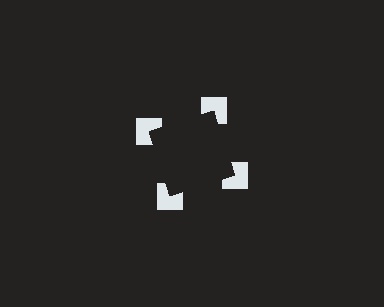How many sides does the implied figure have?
4 sides.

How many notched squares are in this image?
There are 4 — one at each vertex of the illusory square.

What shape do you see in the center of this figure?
An illusory square — its edges are inferred from the aligned wedge cuts in the notched squares, not physically drawn.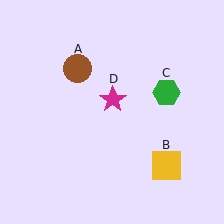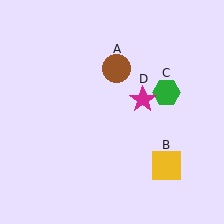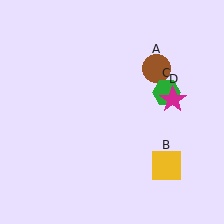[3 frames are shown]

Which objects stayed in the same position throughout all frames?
Yellow square (object B) and green hexagon (object C) remained stationary.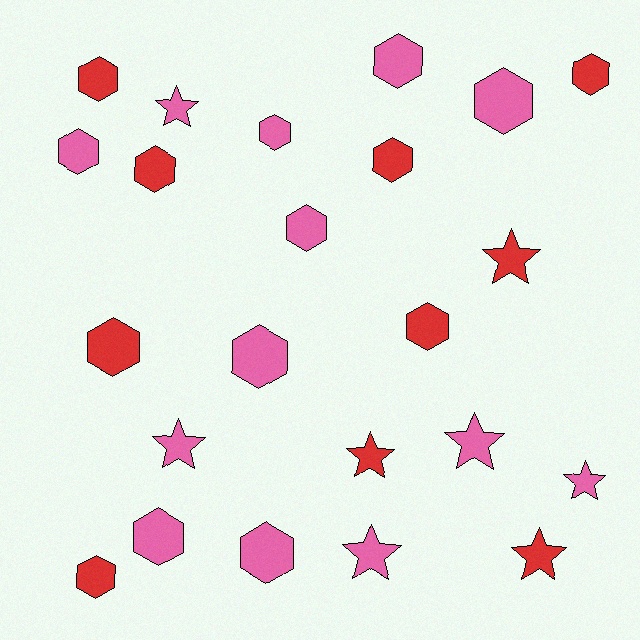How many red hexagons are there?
There are 7 red hexagons.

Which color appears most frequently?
Pink, with 13 objects.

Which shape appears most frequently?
Hexagon, with 15 objects.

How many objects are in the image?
There are 23 objects.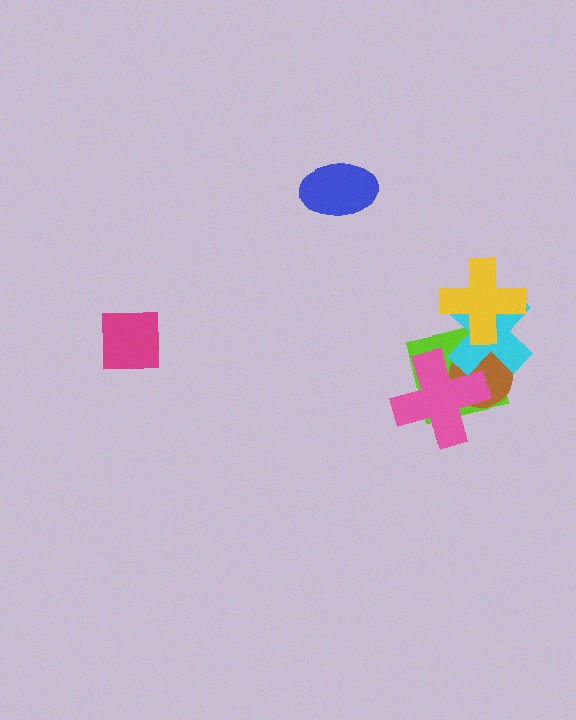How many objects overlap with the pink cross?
3 objects overlap with the pink cross.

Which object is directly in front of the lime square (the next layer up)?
The brown circle is directly in front of the lime square.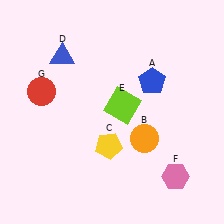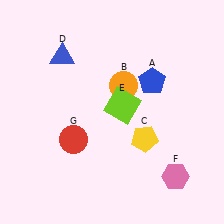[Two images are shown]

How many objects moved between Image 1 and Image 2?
3 objects moved between the two images.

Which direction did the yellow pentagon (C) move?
The yellow pentagon (C) moved right.